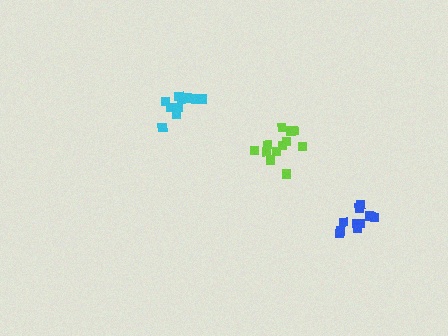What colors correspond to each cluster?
The clusters are colored: cyan, lime, blue.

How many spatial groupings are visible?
There are 3 spatial groupings.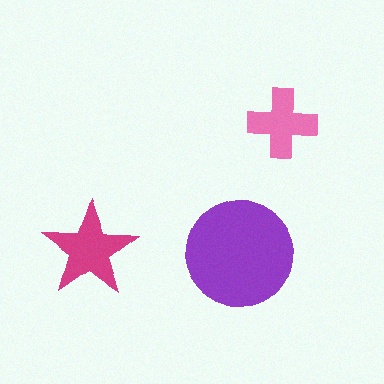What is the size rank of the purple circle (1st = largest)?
1st.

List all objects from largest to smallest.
The purple circle, the magenta star, the pink cross.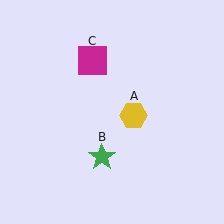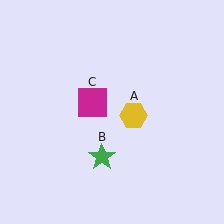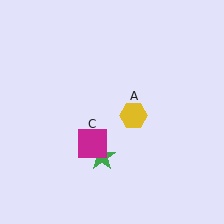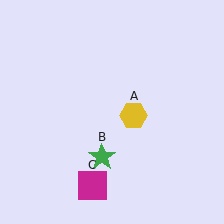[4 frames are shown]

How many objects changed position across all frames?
1 object changed position: magenta square (object C).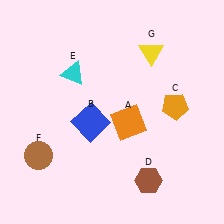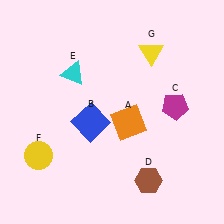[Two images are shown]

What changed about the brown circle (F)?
In Image 1, F is brown. In Image 2, it changed to yellow.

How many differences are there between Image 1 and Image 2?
There are 2 differences between the two images.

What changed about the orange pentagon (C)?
In Image 1, C is orange. In Image 2, it changed to magenta.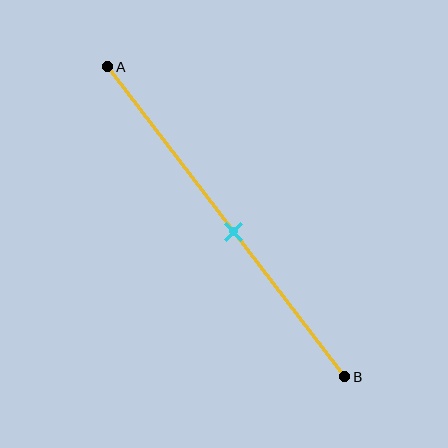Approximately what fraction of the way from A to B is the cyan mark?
The cyan mark is approximately 55% of the way from A to B.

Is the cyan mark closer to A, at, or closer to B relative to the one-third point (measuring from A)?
The cyan mark is closer to point B than the one-third point of segment AB.